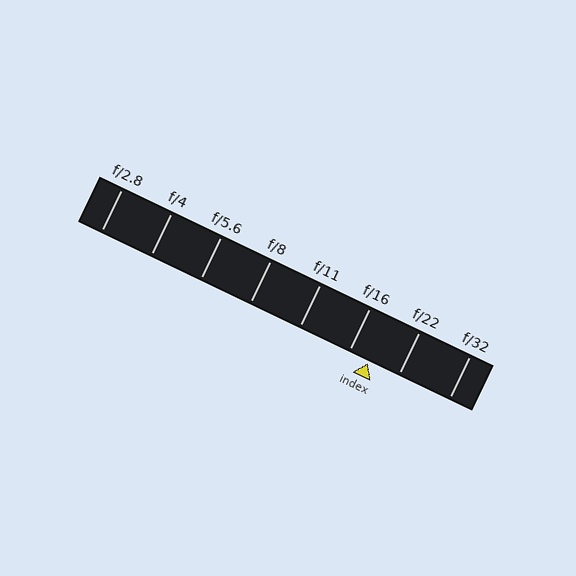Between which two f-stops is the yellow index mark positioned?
The index mark is between f/16 and f/22.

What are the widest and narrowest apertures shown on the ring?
The widest aperture shown is f/2.8 and the narrowest is f/32.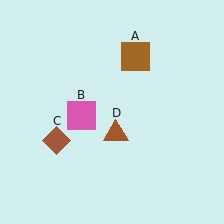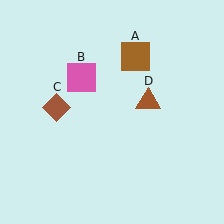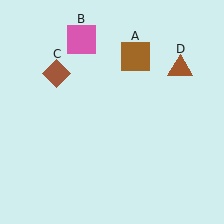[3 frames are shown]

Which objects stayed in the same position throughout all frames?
Brown square (object A) remained stationary.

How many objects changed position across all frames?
3 objects changed position: pink square (object B), brown diamond (object C), brown triangle (object D).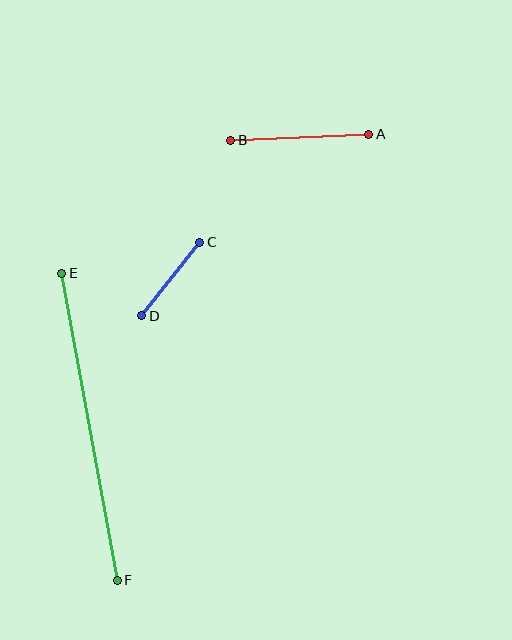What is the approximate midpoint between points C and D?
The midpoint is at approximately (171, 279) pixels.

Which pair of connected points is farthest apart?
Points E and F are farthest apart.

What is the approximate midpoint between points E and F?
The midpoint is at approximately (90, 427) pixels.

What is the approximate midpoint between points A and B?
The midpoint is at approximately (300, 137) pixels.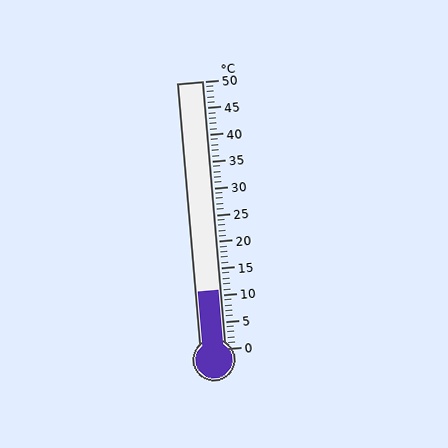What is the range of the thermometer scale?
The thermometer scale ranges from 0°C to 50°C.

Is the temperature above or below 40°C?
The temperature is below 40°C.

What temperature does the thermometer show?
The thermometer shows approximately 11°C.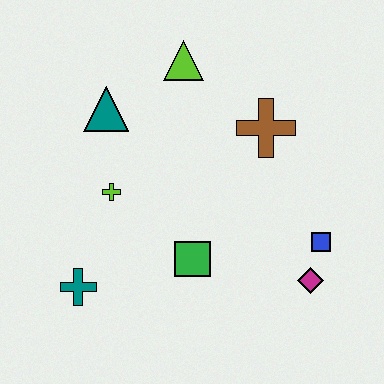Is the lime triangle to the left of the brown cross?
Yes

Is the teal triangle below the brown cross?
No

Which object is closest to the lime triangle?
The teal triangle is closest to the lime triangle.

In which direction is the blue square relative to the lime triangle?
The blue square is below the lime triangle.